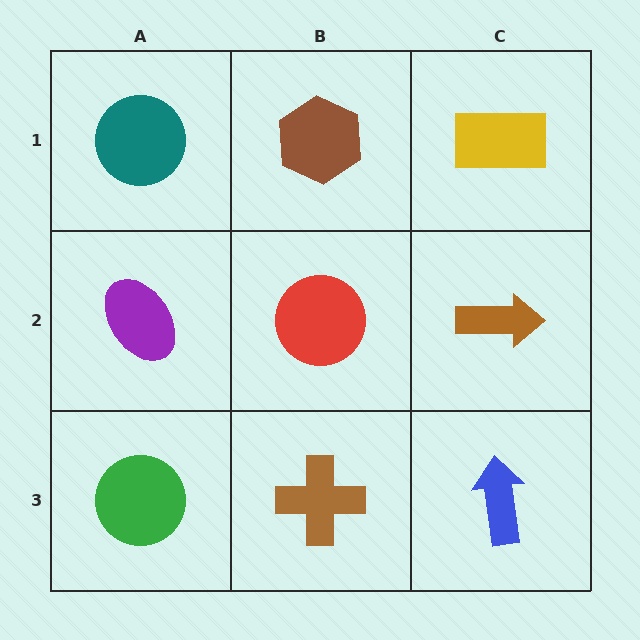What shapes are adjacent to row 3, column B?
A red circle (row 2, column B), a green circle (row 3, column A), a blue arrow (row 3, column C).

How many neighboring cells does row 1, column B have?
3.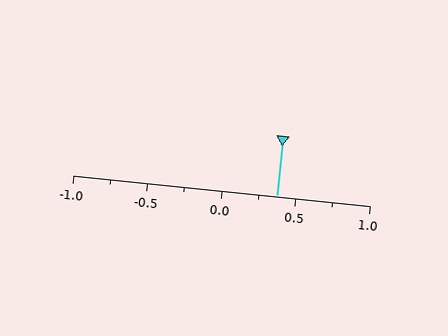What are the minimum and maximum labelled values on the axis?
The axis runs from -1.0 to 1.0.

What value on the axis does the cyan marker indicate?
The marker indicates approximately 0.38.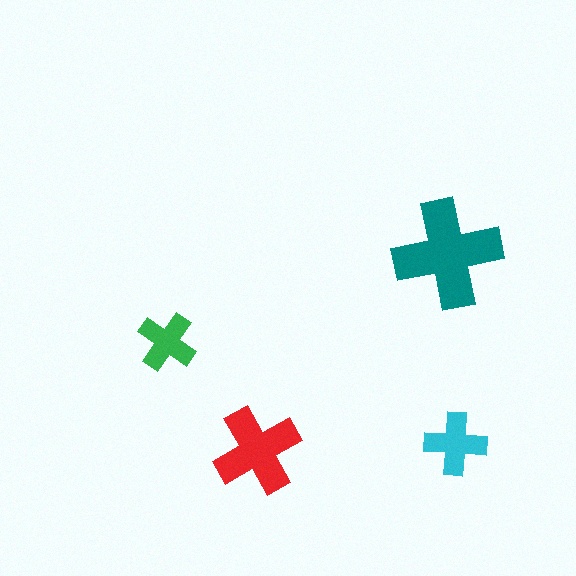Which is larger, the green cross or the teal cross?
The teal one.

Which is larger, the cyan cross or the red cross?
The red one.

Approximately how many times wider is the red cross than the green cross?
About 1.5 times wider.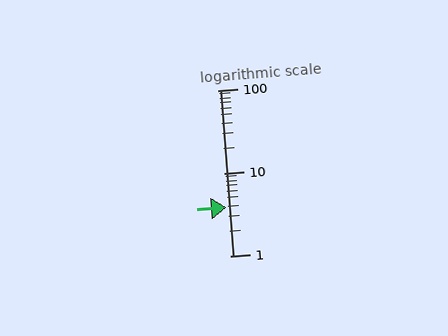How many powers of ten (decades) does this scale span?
The scale spans 2 decades, from 1 to 100.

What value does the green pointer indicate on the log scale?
The pointer indicates approximately 3.8.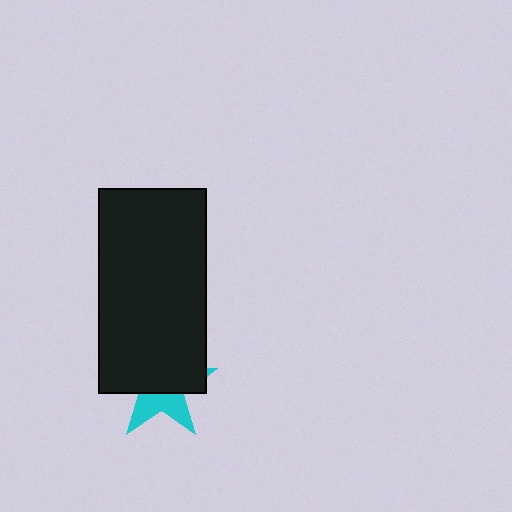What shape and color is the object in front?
The object in front is a black rectangle.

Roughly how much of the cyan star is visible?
A small part of it is visible (roughly 38%).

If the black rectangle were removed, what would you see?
You would see the complete cyan star.